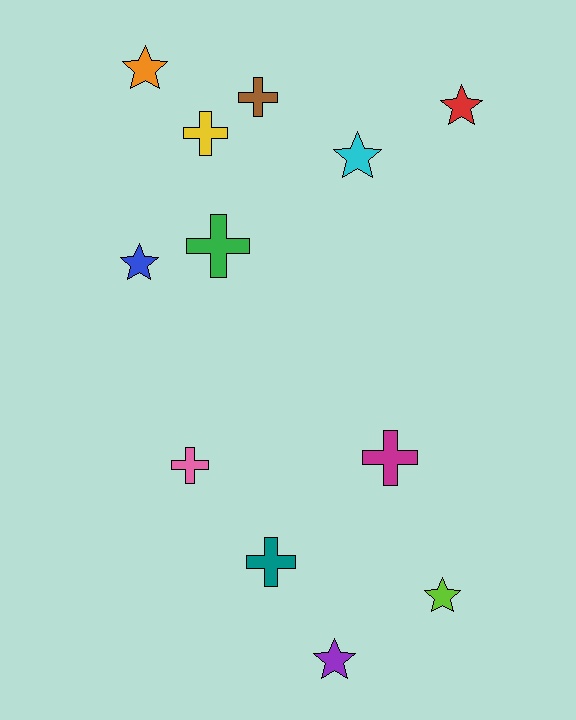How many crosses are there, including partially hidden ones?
There are 6 crosses.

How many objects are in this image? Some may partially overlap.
There are 12 objects.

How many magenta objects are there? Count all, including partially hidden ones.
There is 1 magenta object.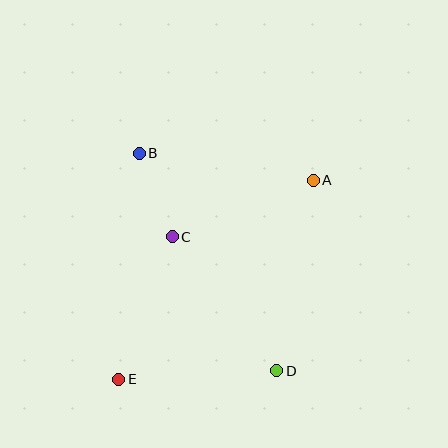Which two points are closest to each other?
Points B and C are closest to each other.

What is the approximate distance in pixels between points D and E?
The distance between D and E is approximately 158 pixels.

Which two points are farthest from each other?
Points A and E are farthest from each other.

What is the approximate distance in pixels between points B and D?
The distance between B and D is approximately 257 pixels.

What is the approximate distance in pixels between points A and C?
The distance between A and C is approximately 152 pixels.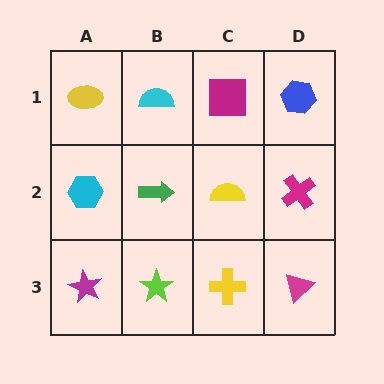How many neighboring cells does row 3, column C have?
3.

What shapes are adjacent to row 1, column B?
A green arrow (row 2, column B), a yellow ellipse (row 1, column A), a magenta square (row 1, column C).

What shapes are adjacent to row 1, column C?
A yellow semicircle (row 2, column C), a cyan semicircle (row 1, column B), a blue hexagon (row 1, column D).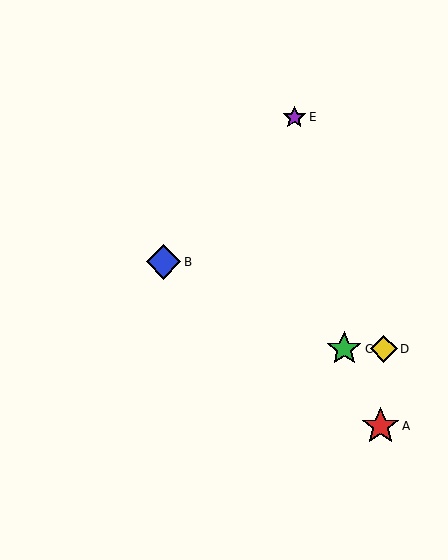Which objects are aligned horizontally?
Objects C, D are aligned horizontally.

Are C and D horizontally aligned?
Yes, both are at y≈349.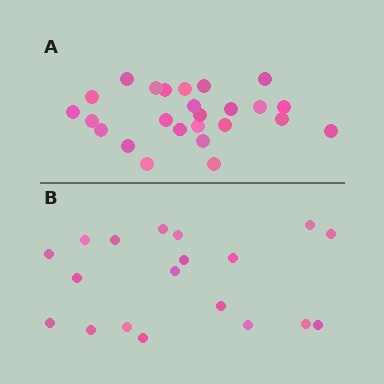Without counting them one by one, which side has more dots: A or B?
Region A (the top region) has more dots.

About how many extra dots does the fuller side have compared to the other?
Region A has about 6 more dots than region B.